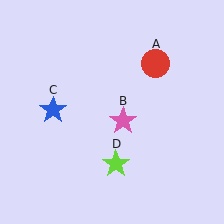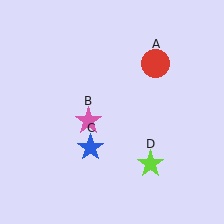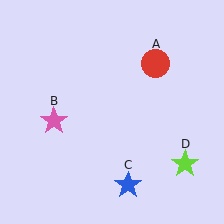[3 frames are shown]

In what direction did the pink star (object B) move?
The pink star (object B) moved left.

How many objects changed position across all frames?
3 objects changed position: pink star (object B), blue star (object C), lime star (object D).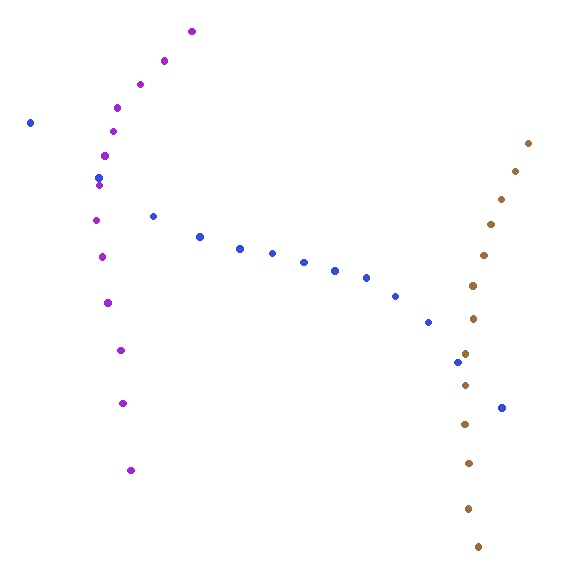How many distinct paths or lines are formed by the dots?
There are 3 distinct paths.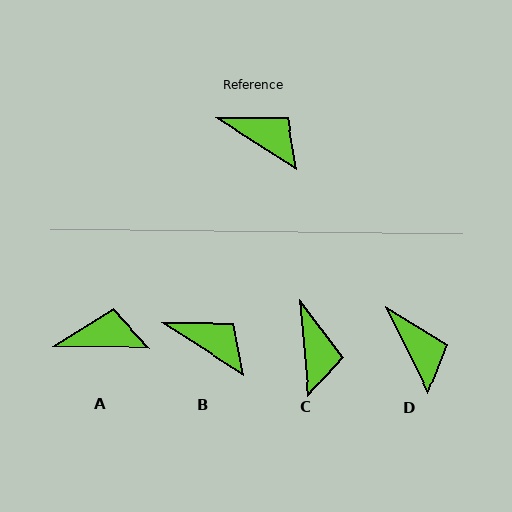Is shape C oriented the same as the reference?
No, it is off by about 53 degrees.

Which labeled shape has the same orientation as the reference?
B.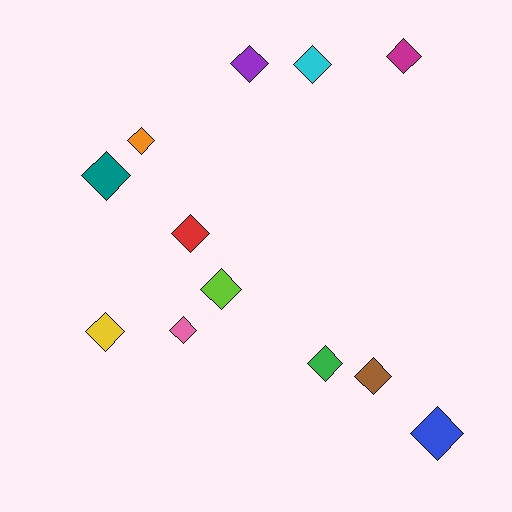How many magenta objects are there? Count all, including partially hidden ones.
There is 1 magenta object.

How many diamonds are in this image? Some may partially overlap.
There are 12 diamonds.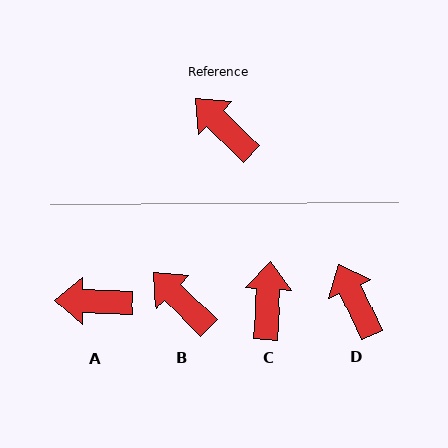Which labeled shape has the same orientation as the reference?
B.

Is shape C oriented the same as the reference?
No, it is off by about 49 degrees.